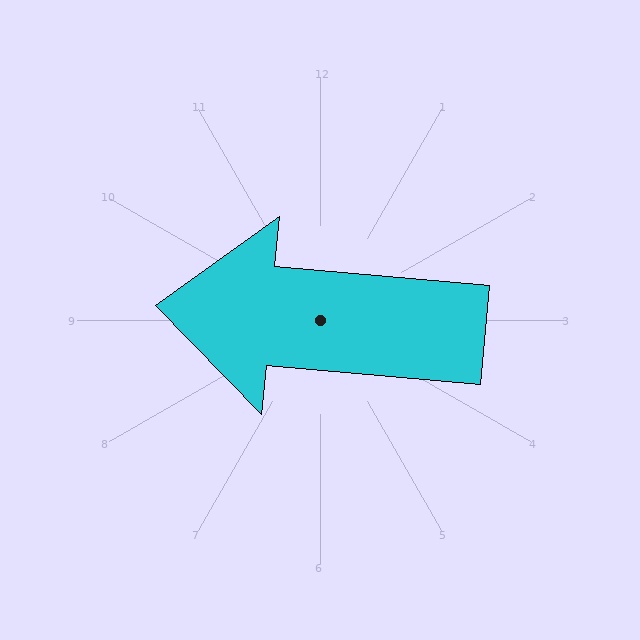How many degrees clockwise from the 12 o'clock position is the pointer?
Approximately 275 degrees.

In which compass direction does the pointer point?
West.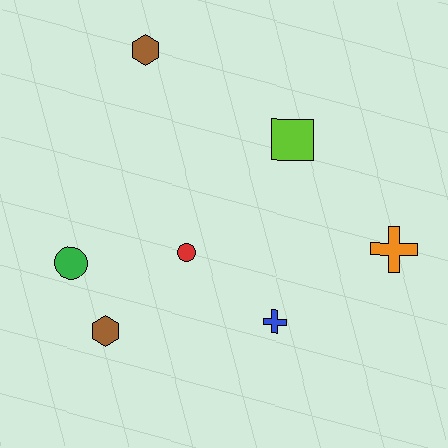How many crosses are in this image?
There are 2 crosses.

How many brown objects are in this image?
There are 2 brown objects.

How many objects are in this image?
There are 7 objects.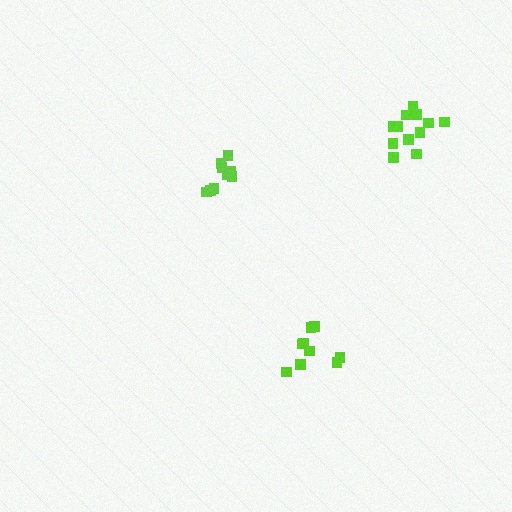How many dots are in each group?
Group 1: 12 dots, Group 2: 9 dots, Group 3: 9 dots (30 total).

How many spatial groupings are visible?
There are 3 spatial groupings.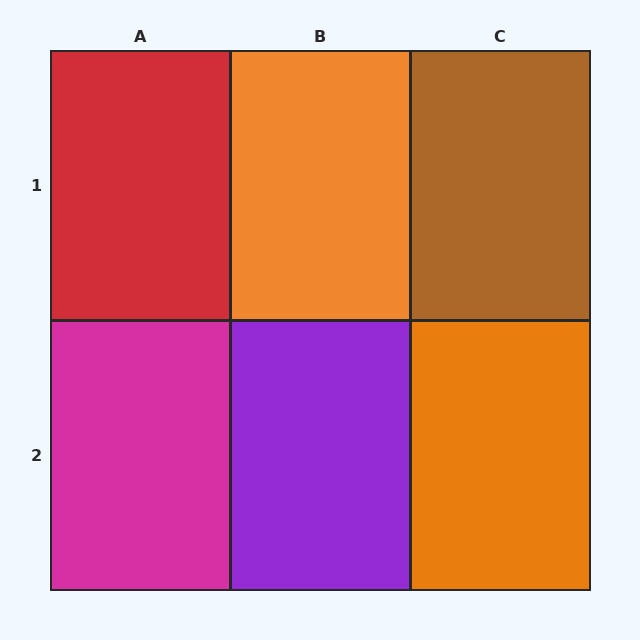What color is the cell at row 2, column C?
Orange.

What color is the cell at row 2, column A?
Magenta.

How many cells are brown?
1 cell is brown.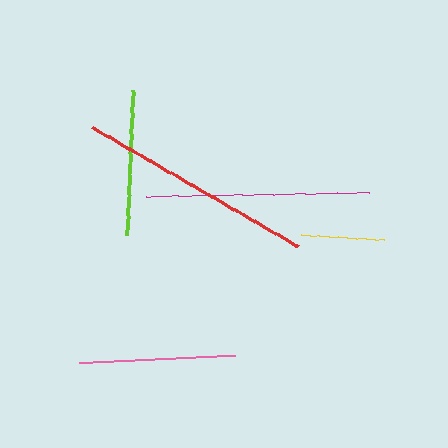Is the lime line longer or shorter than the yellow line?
The lime line is longer than the yellow line.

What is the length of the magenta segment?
The magenta segment is approximately 224 pixels long.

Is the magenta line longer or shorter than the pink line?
The magenta line is longer than the pink line.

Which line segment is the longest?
The red line is the longest at approximately 238 pixels.